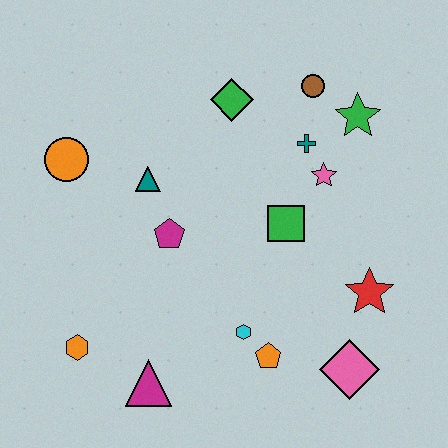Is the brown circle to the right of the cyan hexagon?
Yes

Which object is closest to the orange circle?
The teal triangle is closest to the orange circle.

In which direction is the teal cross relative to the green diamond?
The teal cross is to the right of the green diamond.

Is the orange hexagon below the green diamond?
Yes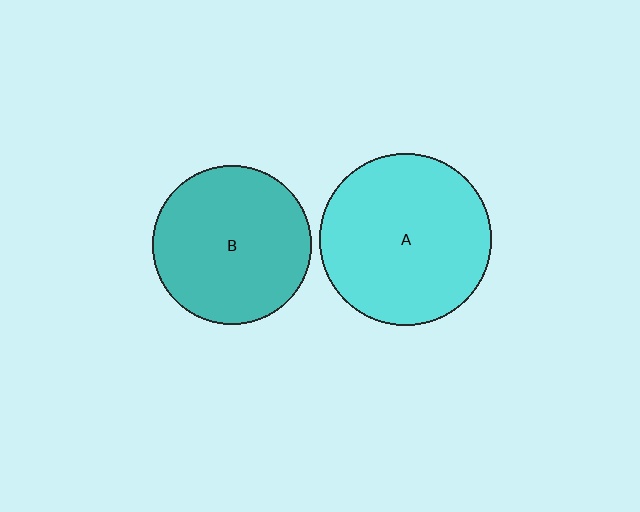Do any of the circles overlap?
No, none of the circles overlap.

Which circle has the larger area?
Circle A (cyan).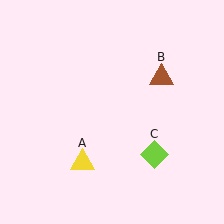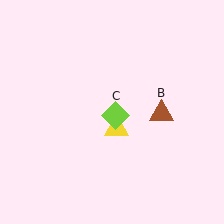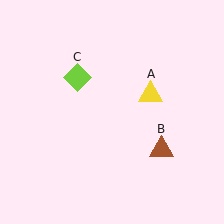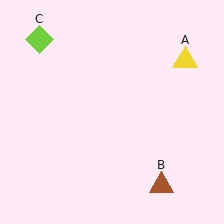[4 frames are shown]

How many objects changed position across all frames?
3 objects changed position: yellow triangle (object A), brown triangle (object B), lime diamond (object C).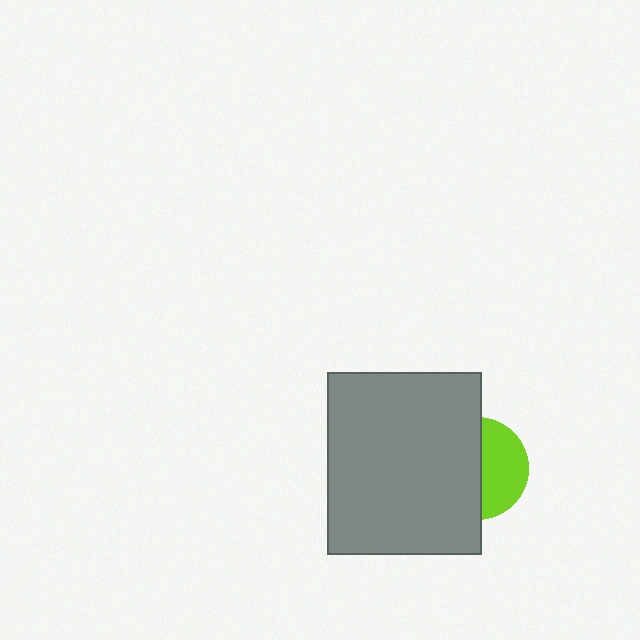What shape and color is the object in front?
The object in front is a gray rectangle.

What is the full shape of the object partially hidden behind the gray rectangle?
The partially hidden object is a lime circle.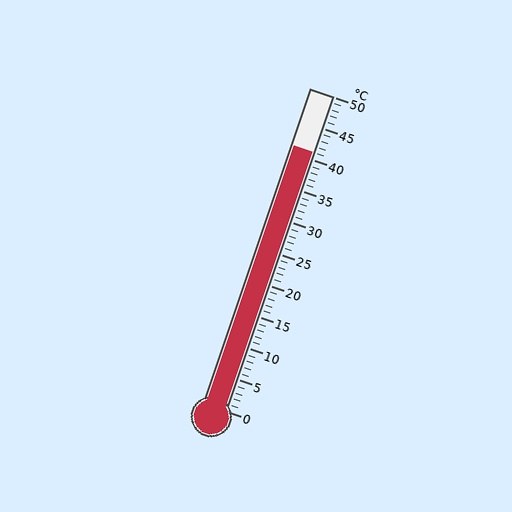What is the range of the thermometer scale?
The thermometer scale ranges from 0°C to 50°C.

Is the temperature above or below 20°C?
The temperature is above 20°C.